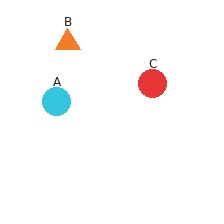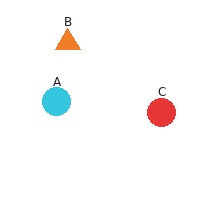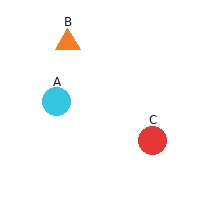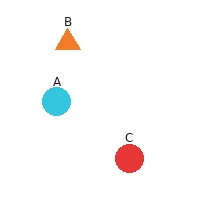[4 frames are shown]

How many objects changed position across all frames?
1 object changed position: red circle (object C).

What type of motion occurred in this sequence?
The red circle (object C) rotated clockwise around the center of the scene.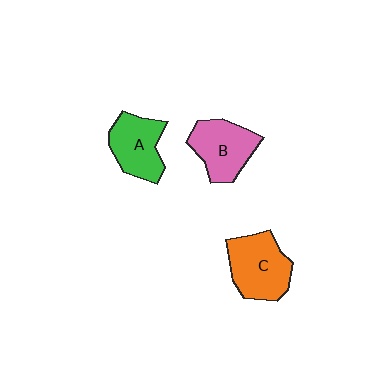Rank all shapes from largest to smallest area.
From largest to smallest: C (orange), B (pink), A (green).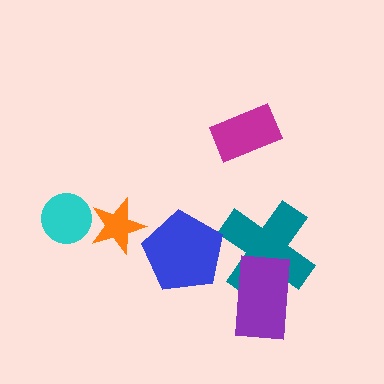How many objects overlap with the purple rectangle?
1 object overlaps with the purple rectangle.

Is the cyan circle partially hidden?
No, no other shape covers it.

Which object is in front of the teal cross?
The purple rectangle is in front of the teal cross.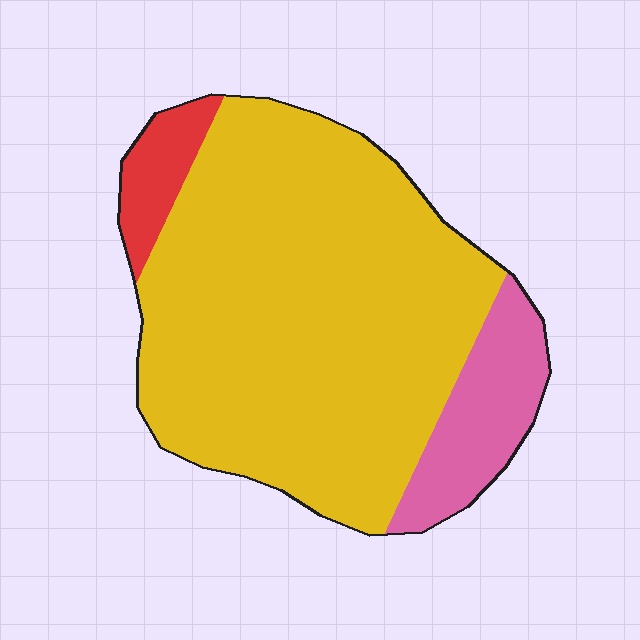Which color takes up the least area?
Red, at roughly 5%.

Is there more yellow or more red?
Yellow.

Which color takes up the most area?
Yellow, at roughly 80%.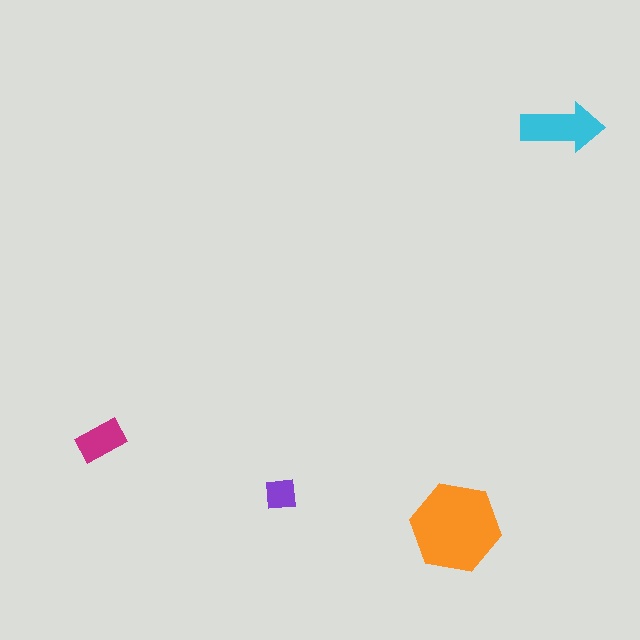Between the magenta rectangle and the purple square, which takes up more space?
The magenta rectangle.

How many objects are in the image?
There are 4 objects in the image.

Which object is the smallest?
The purple square.